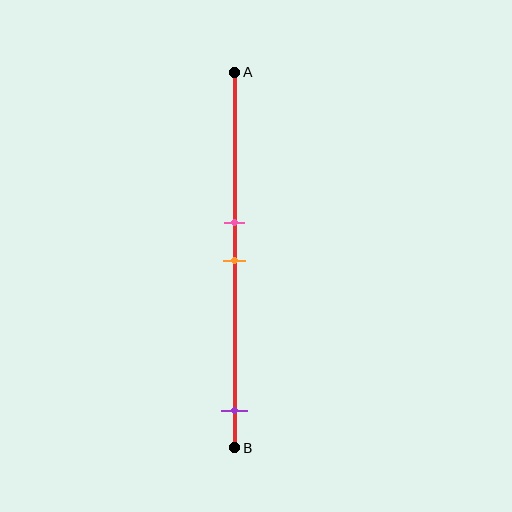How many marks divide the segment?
There are 3 marks dividing the segment.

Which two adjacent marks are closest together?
The pink and orange marks are the closest adjacent pair.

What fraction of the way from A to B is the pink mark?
The pink mark is approximately 40% (0.4) of the way from A to B.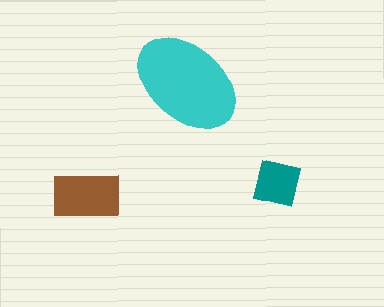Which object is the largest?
The cyan ellipse.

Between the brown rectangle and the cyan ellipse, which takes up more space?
The cyan ellipse.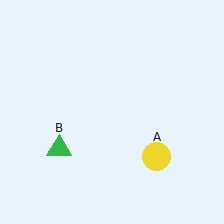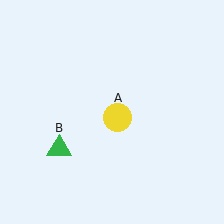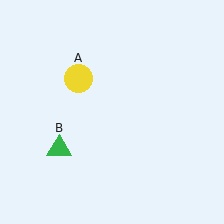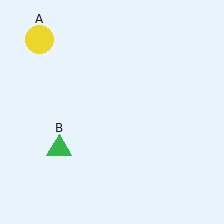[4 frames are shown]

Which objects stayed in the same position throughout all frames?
Green triangle (object B) remained stationary.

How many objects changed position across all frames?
1 object changed position: yellow circle (object A).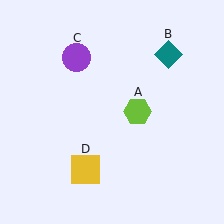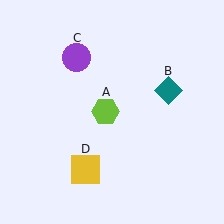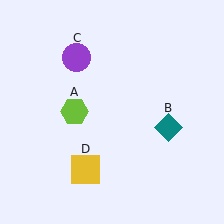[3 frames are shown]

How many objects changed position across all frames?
2 objects changed position: lime hexagon (object A), teal diamond (object B).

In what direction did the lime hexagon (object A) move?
The lime hexagon (object A) moved left.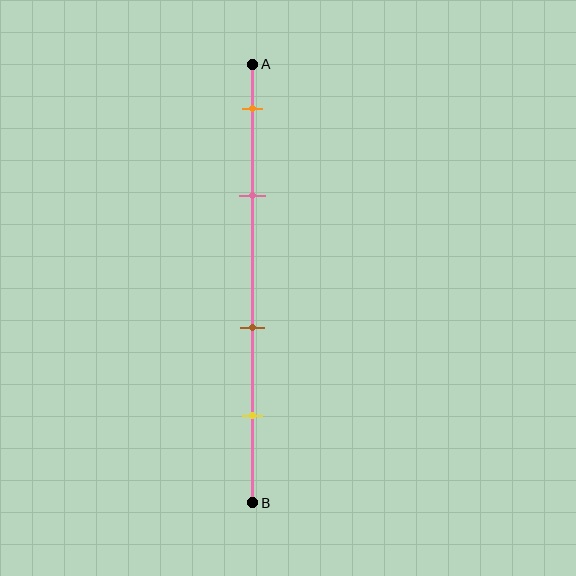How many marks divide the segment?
There are 4 marks dividing the segment.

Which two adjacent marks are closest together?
The orange and pink marks are the closest adjacent pair.